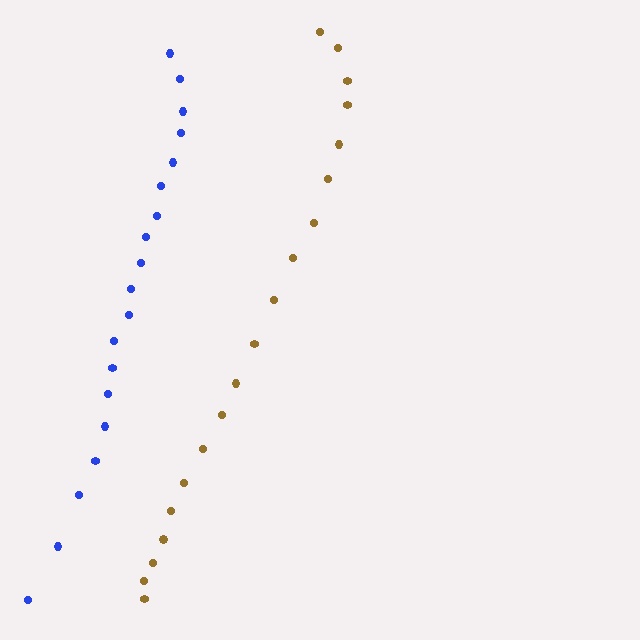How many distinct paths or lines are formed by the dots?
There are 2 distinct paths.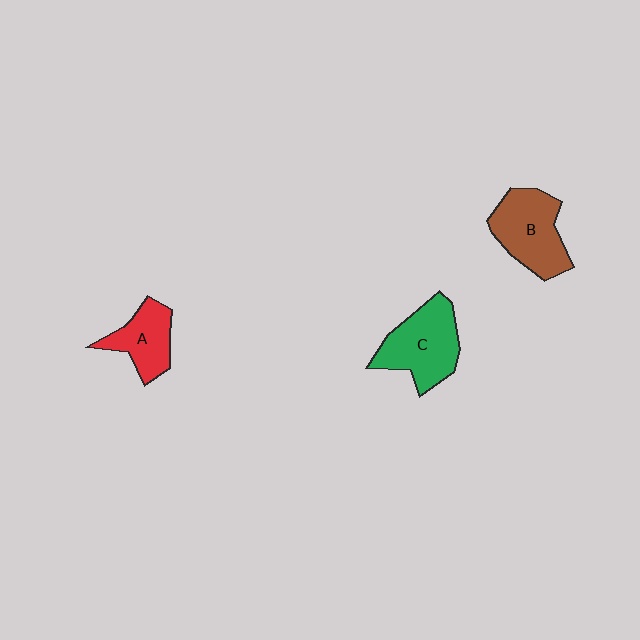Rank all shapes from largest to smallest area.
From largest to smallest: C (green), B (brown), A (red).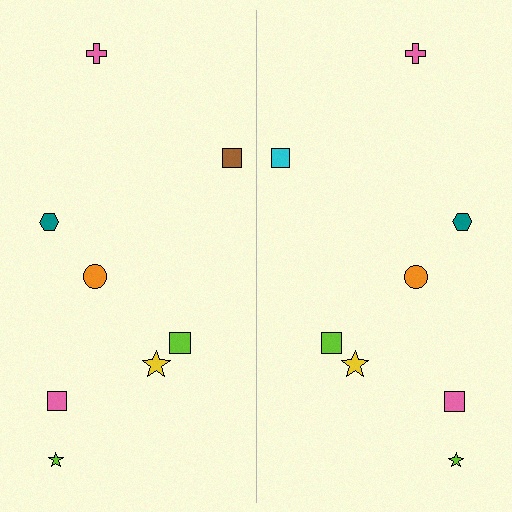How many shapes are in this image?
There are 16 shapes in this image.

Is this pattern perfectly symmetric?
No, the pattern is not perfectly symmetric. The cyan square on the right side breaks the symmetry — its mirror counterpart is brown.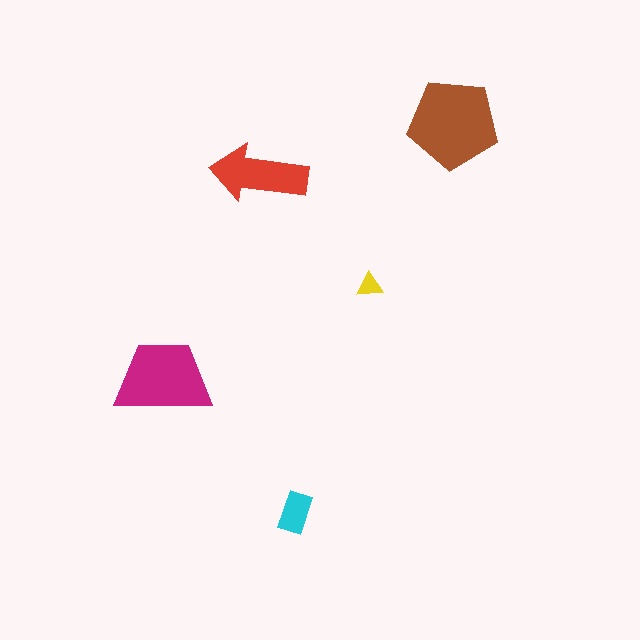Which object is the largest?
The brown pentagon.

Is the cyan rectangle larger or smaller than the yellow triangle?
Larger.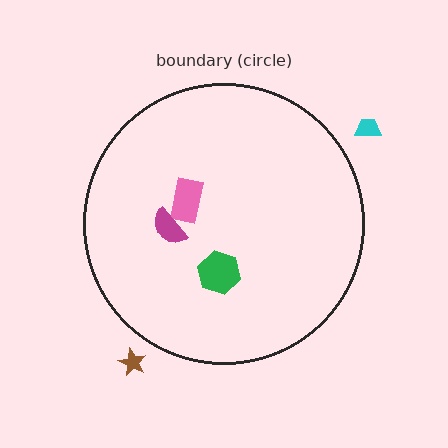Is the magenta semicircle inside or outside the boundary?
Inside.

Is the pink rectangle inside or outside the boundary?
Inside.